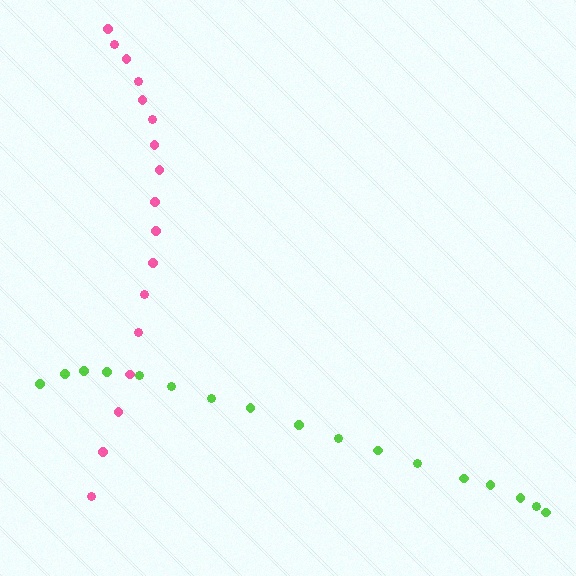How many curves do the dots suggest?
There are 2 distinct paths.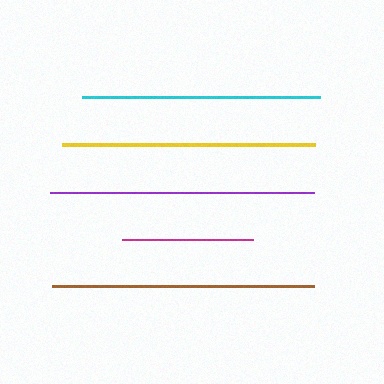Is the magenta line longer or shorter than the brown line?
The brown line is longer than the magenta line.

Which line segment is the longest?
The purple line is the longest at approximately 265 pixels.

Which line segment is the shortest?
The magenta line is the shortest at approximately 131 pixels.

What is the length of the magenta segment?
The magenta segment is approximately 131 pixels long.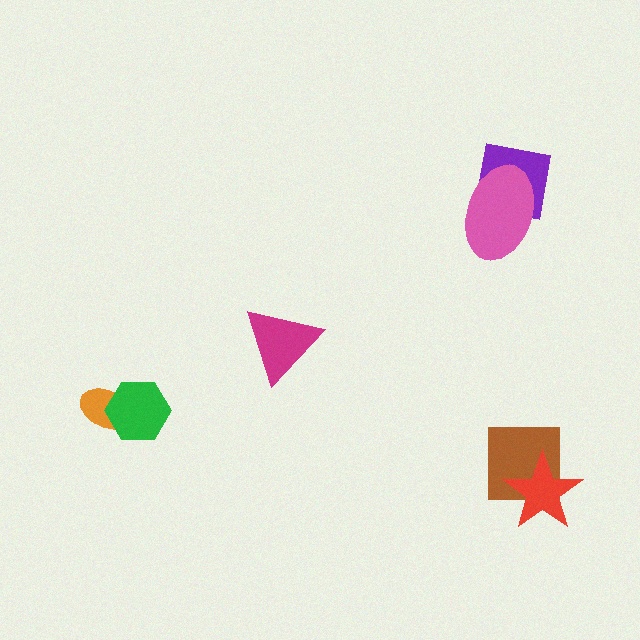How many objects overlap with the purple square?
1 object overlaps with the purple square.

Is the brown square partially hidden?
Yes, it is partially covered by another shape.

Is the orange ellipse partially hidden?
Yes, it is partially covered by another shape.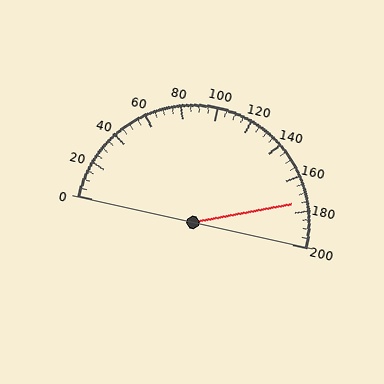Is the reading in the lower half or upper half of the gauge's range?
The reading is in the upper half of the range (0 to 200).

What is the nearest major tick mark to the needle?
The nearest major tick mark is 180.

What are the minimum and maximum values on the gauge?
The gauge ranges from 0 to 200.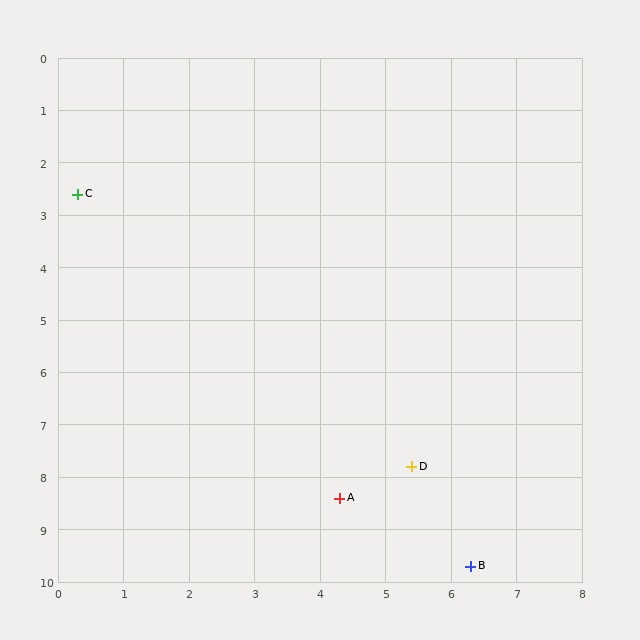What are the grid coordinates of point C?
Point C is at approximately (0.3, 2.6).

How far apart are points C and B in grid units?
Points C and B are about 9.3 grid units apart.